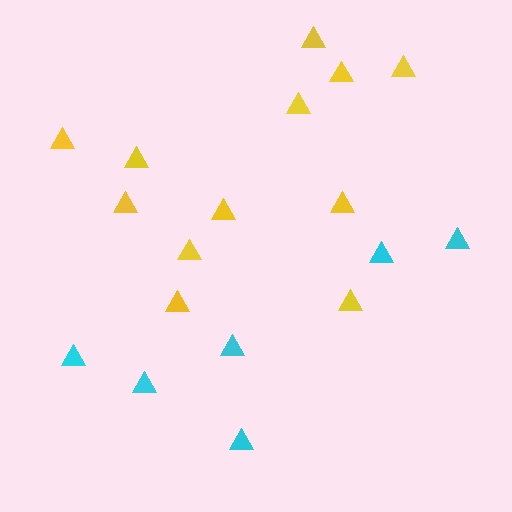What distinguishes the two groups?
There are 2 groups: one group of yellow triangles (12) and one group of cyan triangles (6).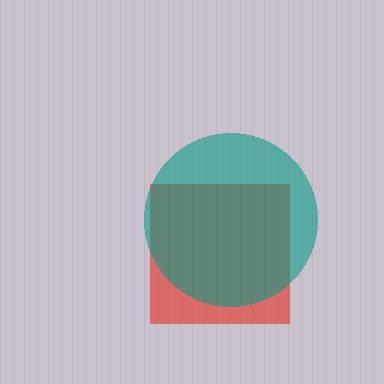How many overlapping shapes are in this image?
There are 2 overlapping shapes in the image.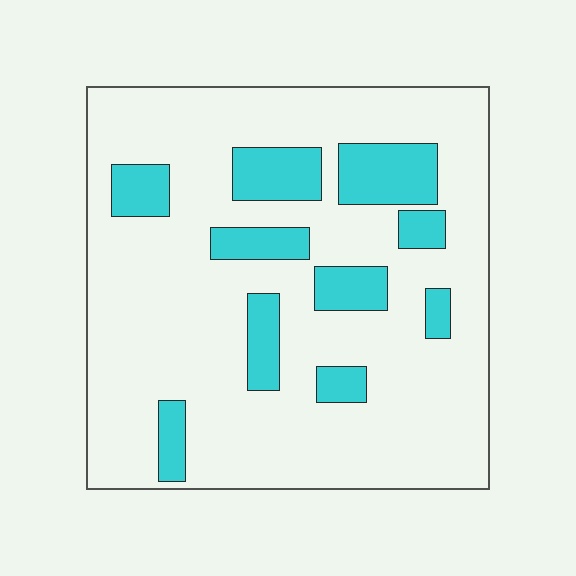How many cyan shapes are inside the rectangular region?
10.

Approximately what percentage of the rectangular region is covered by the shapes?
Approximately 20%.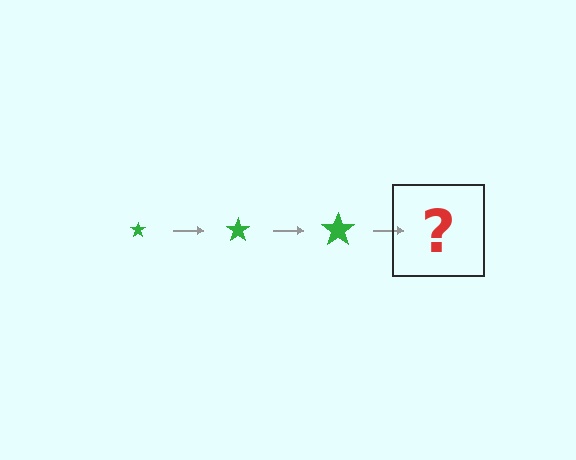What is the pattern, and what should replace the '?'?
The pattern is that the star gets progressively larger each step. The '?' should be a green star, larger than the previous one.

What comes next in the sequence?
The next element should be a green star, larger than the previous one.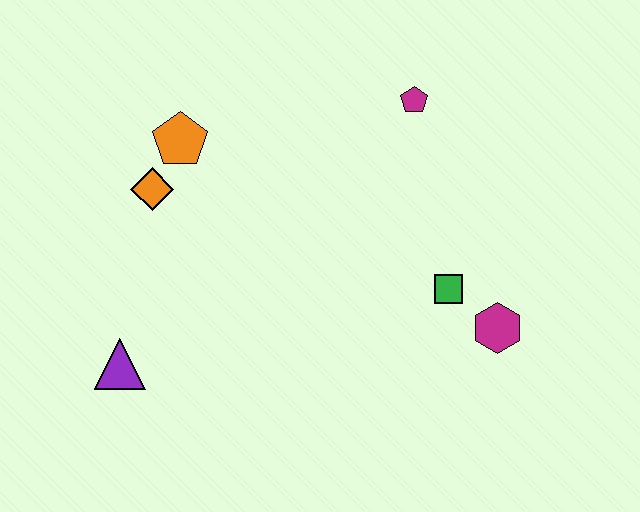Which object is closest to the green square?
The magenta hexagon is closest to the green square.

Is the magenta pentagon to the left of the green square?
Yes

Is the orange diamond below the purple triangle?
No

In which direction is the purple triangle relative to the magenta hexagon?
The purple triangle is to the left of the magenta hexagon.